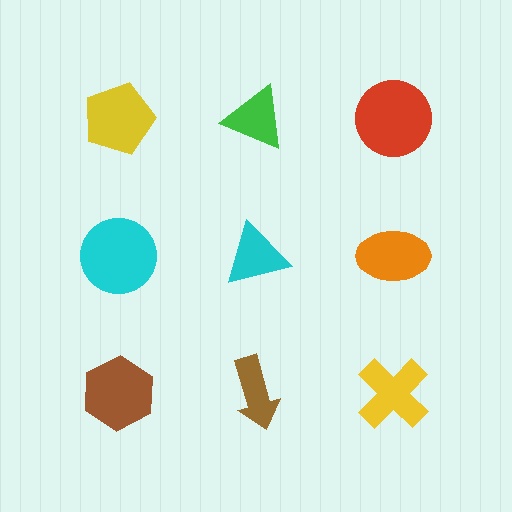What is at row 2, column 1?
A cyan circle.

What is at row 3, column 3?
A yellow cross.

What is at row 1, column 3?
A red circle.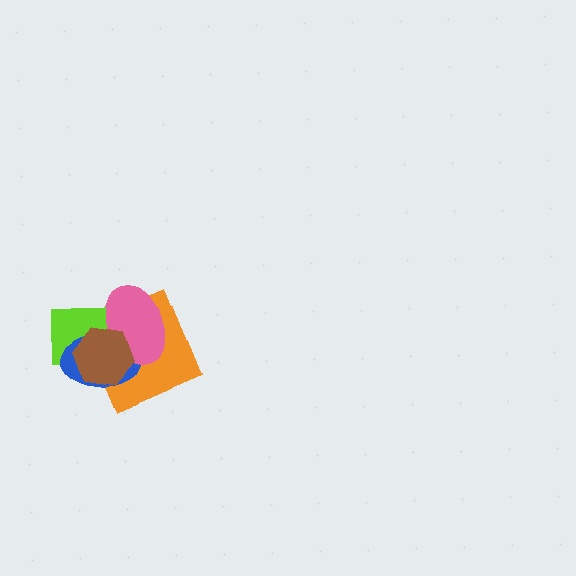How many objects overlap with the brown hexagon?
4 objects overlap with the brown hexagon.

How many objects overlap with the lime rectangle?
4 objects overlap with the lime rectangle.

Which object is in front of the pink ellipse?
The brown hexagon is in front of the pink ellipse.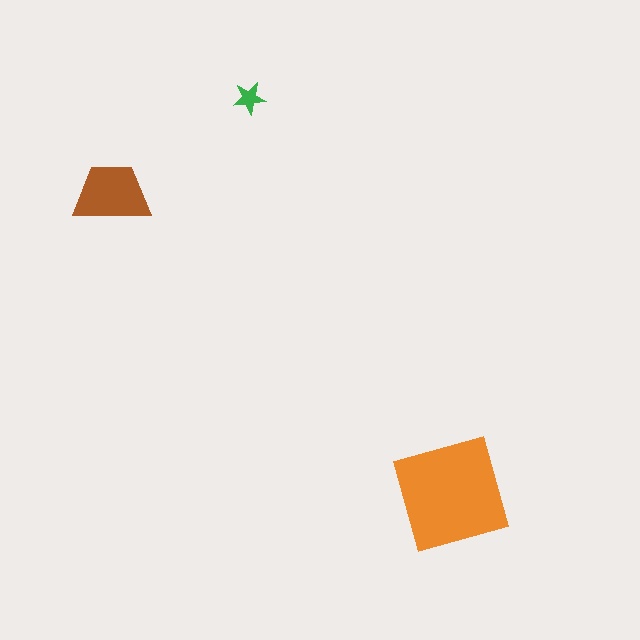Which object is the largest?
The orange square.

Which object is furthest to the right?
The orange square is rightmost.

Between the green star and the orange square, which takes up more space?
The orange square.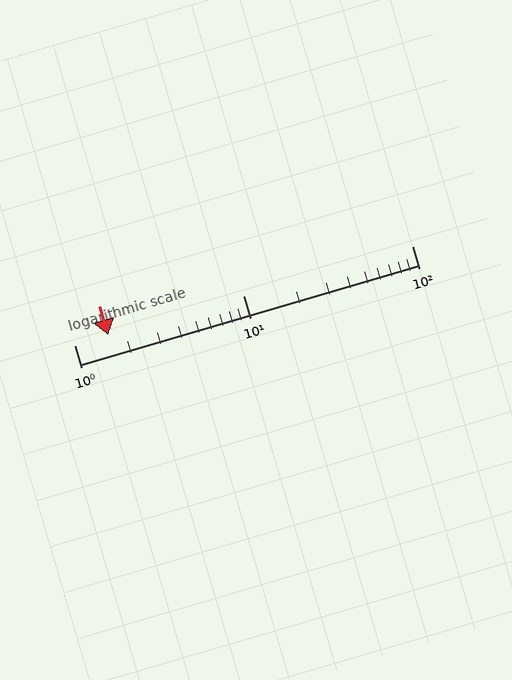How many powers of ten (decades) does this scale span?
The scale spans 2 decades, from 1 to 100.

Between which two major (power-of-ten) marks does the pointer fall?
The pointer is between 1 and 10.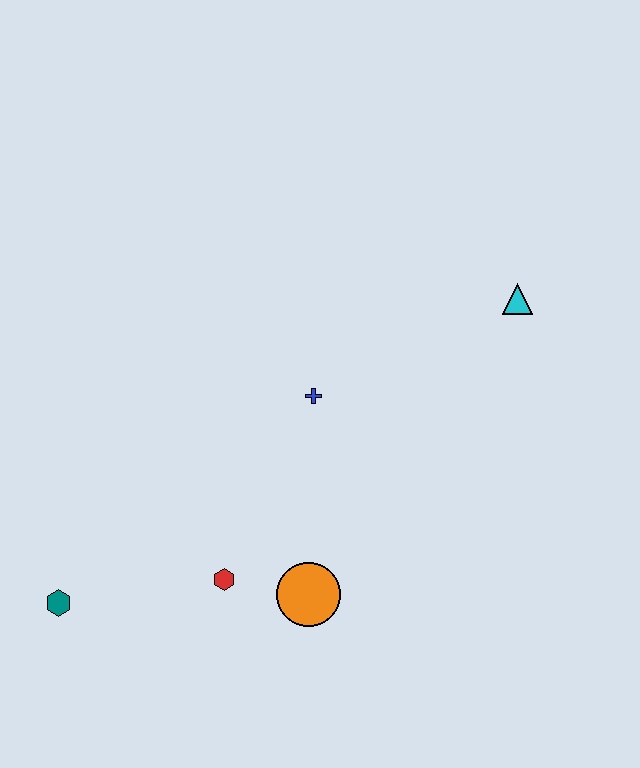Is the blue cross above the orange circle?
Yes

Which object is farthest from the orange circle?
The cyan triangle is farthest from the orange circle.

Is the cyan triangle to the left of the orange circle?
No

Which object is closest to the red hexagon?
The orange circle is closest to the red hexagon.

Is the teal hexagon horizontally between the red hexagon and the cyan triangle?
No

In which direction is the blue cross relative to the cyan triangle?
The blue cross is to the left of the cyan triangle.